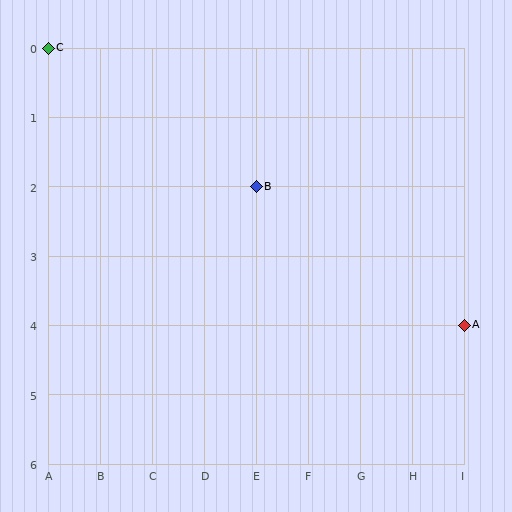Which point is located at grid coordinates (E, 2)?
Point B is at (E, 2).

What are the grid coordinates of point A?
Point A is at grid coordinates (I, 4).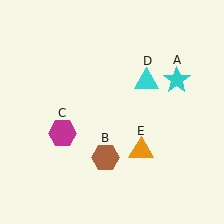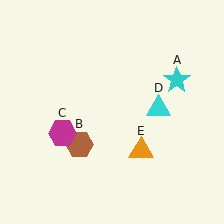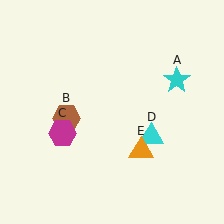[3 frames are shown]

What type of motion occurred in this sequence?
The brown hexagon (object B), cyan triangle (object D) rotated clockwise around the center of the scene.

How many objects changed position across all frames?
2 objects changed position: brown hexagon (object B), cyan triangle (object D).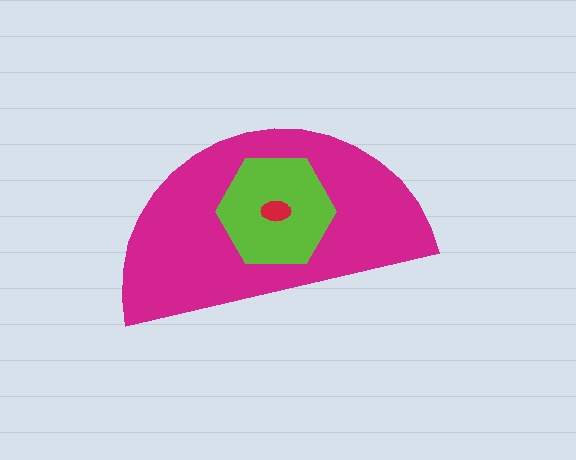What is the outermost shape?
The magenta semicircle.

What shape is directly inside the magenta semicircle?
The lime hexagon.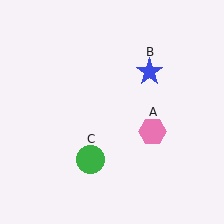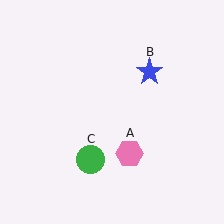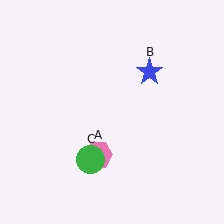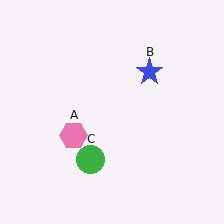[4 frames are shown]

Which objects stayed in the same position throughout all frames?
Blue star (object B) and green circle (object C) remained stationary.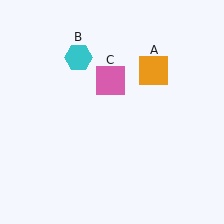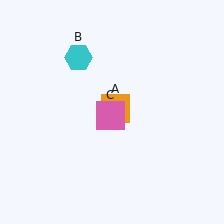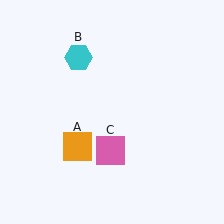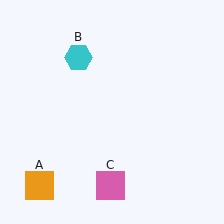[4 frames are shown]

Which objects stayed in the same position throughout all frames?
Cyan hexagon (object B) remained stationary.